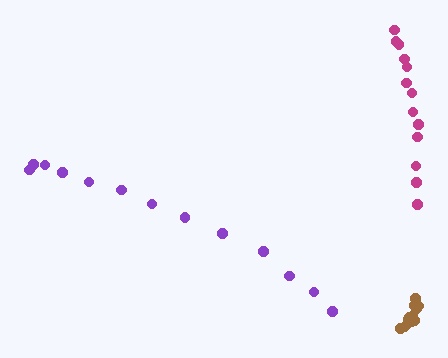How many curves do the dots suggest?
There are 3 distinct paths.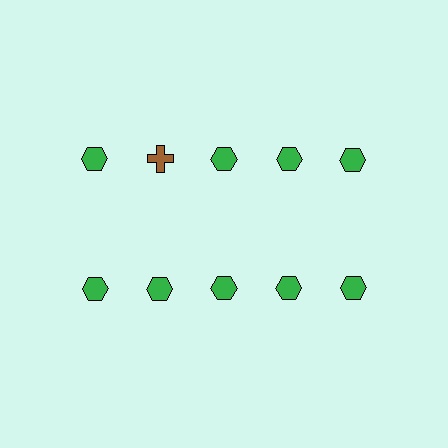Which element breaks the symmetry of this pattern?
The brown cross in the top row, second from left column breaks the symmetry. All other shapes are green hexagons.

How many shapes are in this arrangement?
There are 10 shapes arranged in a grid pattern.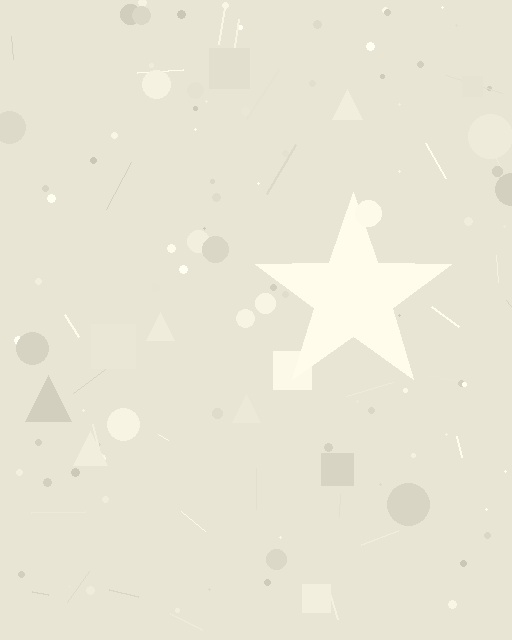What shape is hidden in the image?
A star is hidden in the image.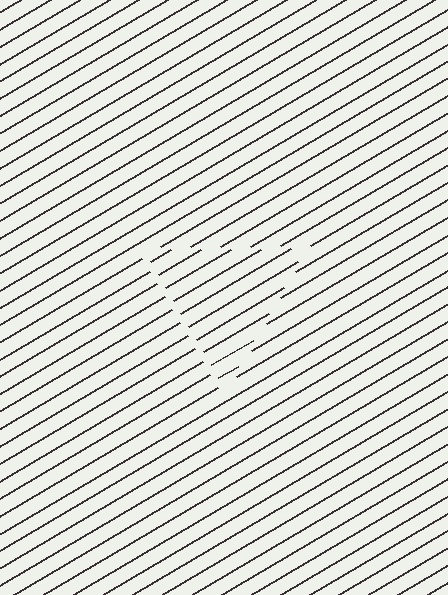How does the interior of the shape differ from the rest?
The interior of the shape contains the same grating, shifted by half a period — the contour is defined by the phase discontinuity where line-ends from the inner and outer gratings abut.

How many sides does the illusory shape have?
3 sides — the line-ends trace a triangle.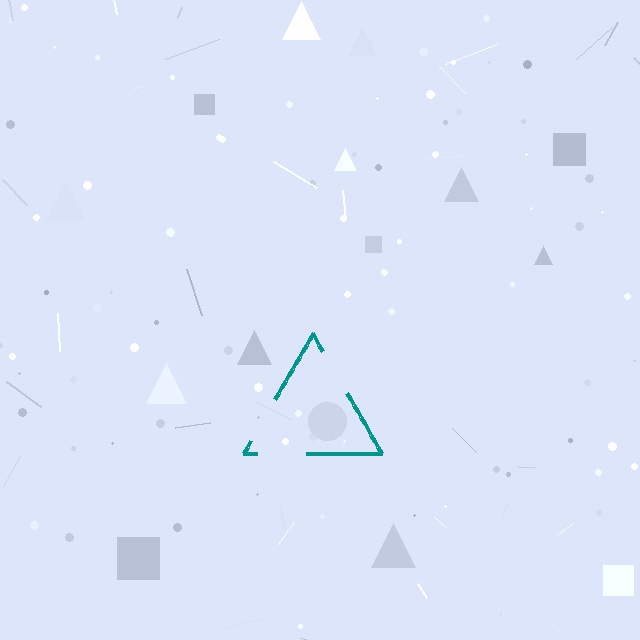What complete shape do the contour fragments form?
The contour fragments form a triangle.